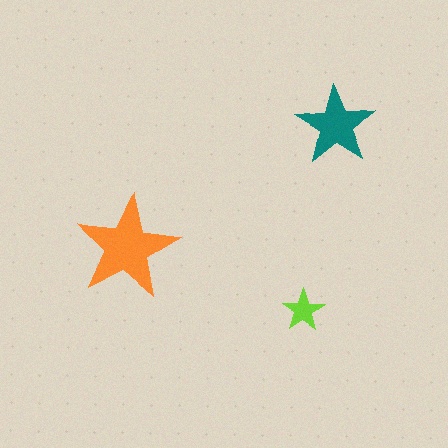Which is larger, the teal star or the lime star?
The teal one.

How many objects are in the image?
There are 3 objects in the image.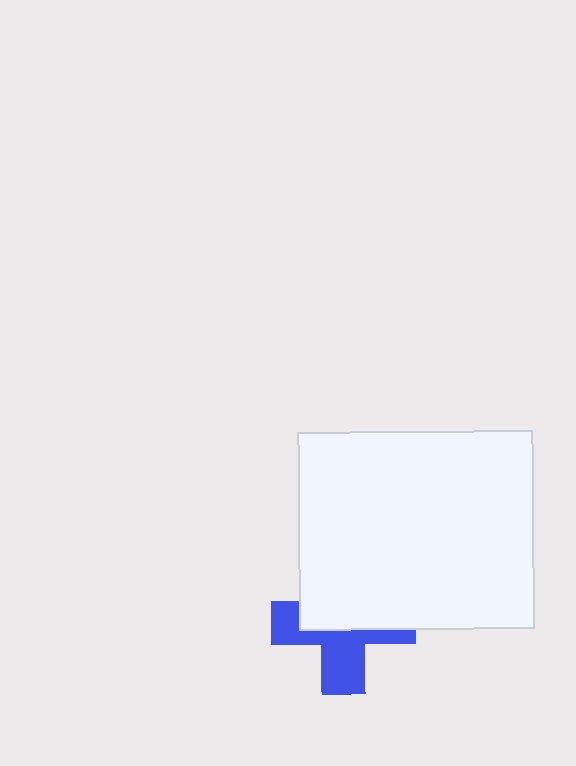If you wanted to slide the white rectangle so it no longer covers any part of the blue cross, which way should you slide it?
Slide it up — that is the most direct way to separate the two shapes.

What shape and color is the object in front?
The object in front is a white rectangle.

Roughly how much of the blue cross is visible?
About half of it is visible (roughly 47%).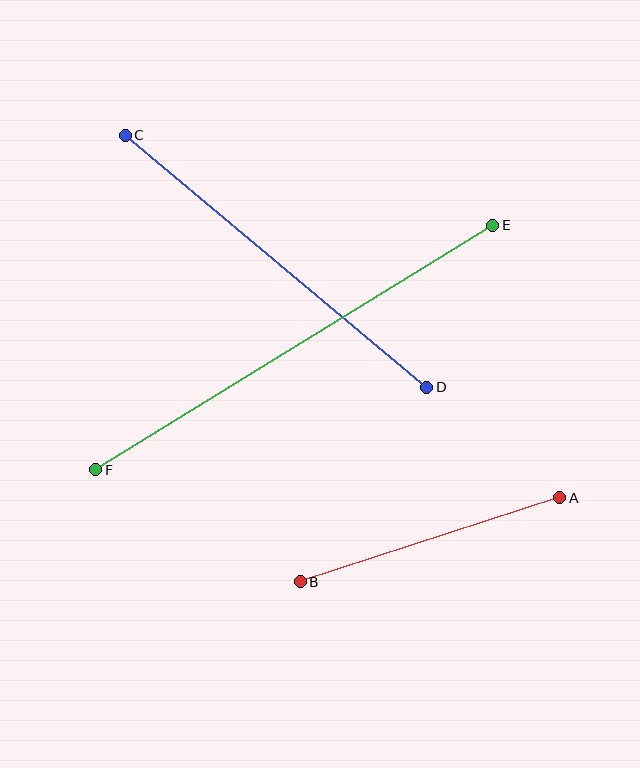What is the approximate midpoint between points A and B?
The midpoint is at approximately (430, 540) pixels.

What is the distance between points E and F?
The distance is approximately 466 pixels.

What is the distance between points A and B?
The distance is approximately 273 pixels.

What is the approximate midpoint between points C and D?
The midpoint is at approximately (276, 261) pixels.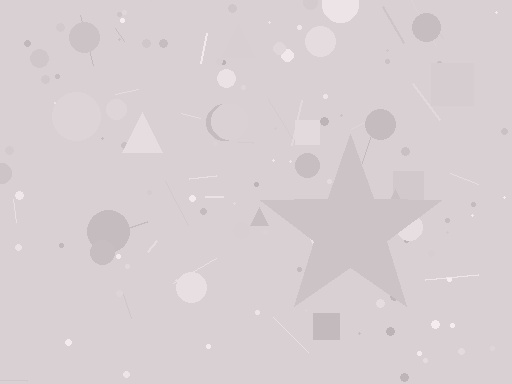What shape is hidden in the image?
A star is hidden in the image.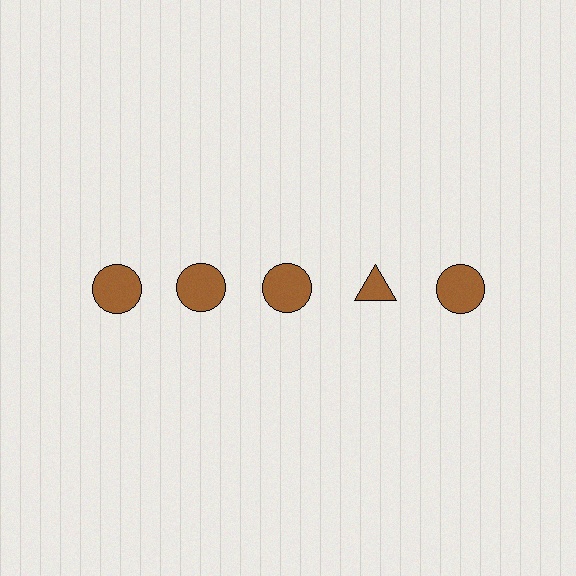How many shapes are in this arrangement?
There are 5 shapes arranged in a grid pattern.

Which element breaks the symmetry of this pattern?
The brown triangle in the top row, second from right column breaks the symmetry. All other shapes are brown circles.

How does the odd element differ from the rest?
It has a different shape: triangle instead of circle.